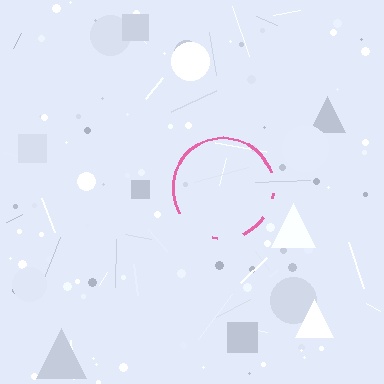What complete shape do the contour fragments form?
The contour fragments form a circle.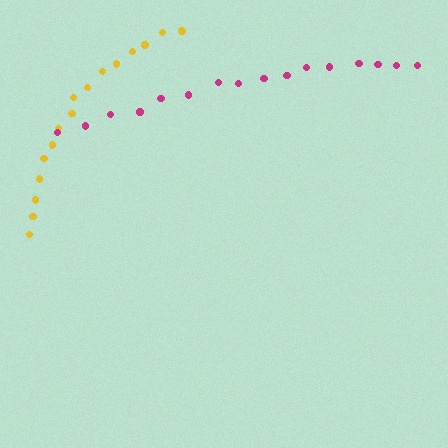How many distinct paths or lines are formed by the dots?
There are 2 distinct paths.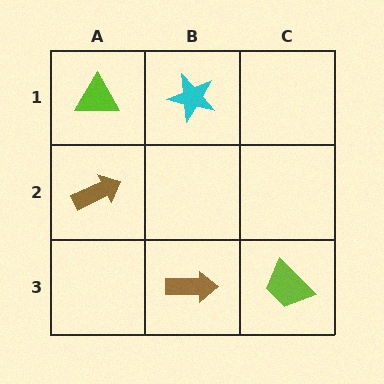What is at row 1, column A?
A lime triangle.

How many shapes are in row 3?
2 shapes.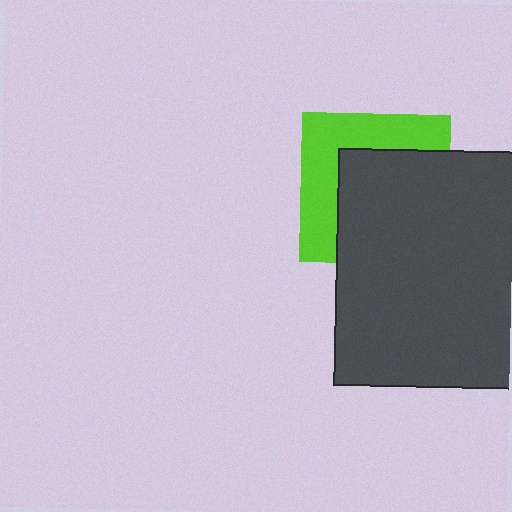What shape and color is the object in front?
The object in front is a dark gray square.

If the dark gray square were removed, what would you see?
You would see the complete lime square.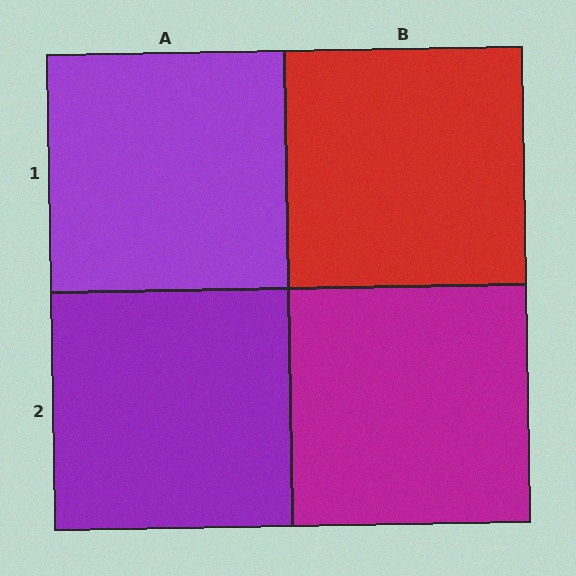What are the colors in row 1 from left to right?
Purple, red.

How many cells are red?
1 cell is red.